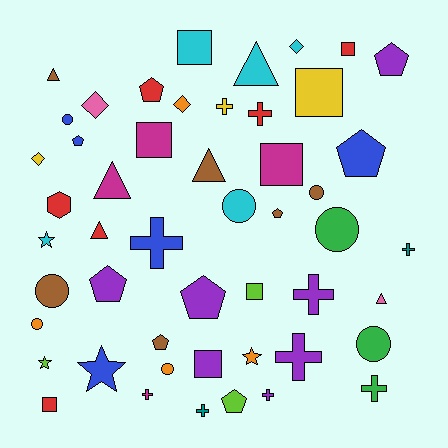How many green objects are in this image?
There are 3 green objects.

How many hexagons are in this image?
There is 1 hexagon.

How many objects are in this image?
There are 50 objects.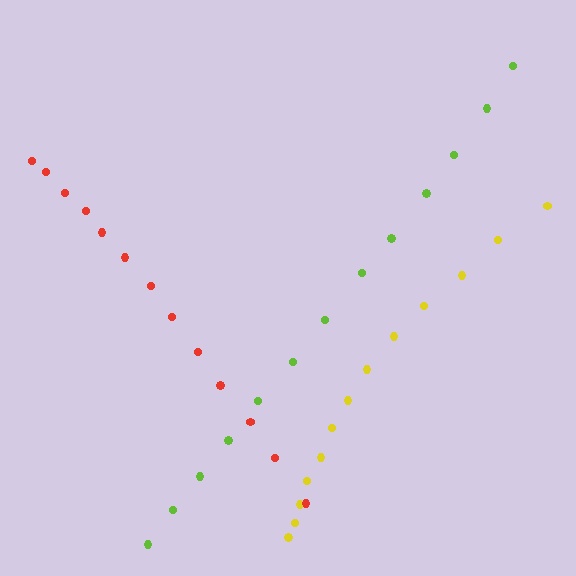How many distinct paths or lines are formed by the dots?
There are 3 distinct paths.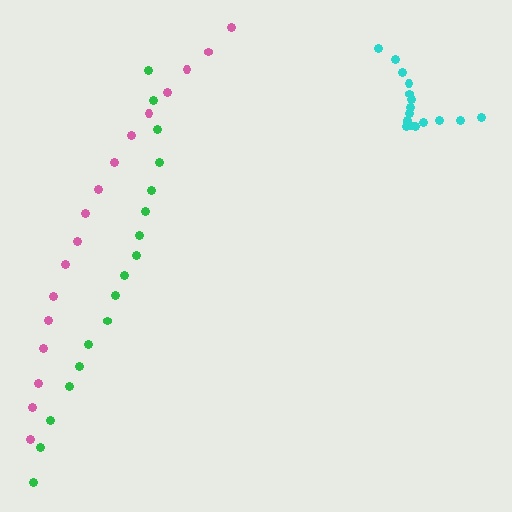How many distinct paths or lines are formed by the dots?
There are 3 distinct paths.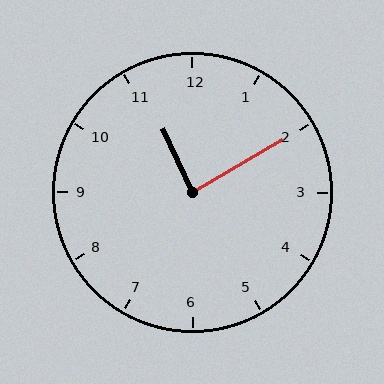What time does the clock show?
11:10.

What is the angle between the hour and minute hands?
Approximately 85 degrees.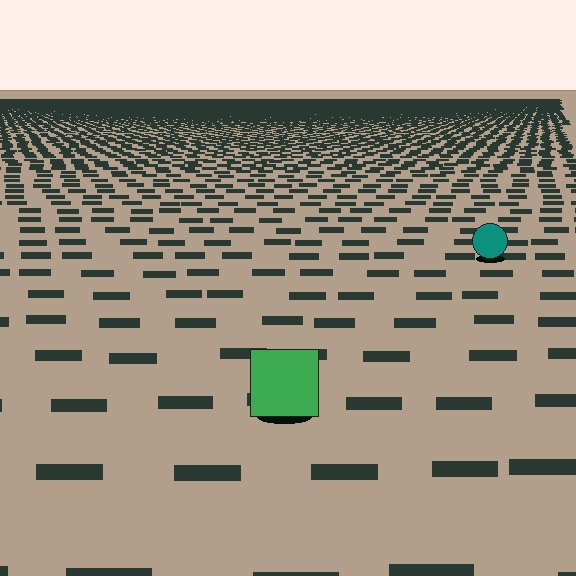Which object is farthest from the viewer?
The teal circle is farthest from the viewer. It appears smaller and the ground texture around it is denser.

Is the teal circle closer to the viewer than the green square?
No. The green square is closer — you can tell from the texture gradient: the ground texture is coarser near it.